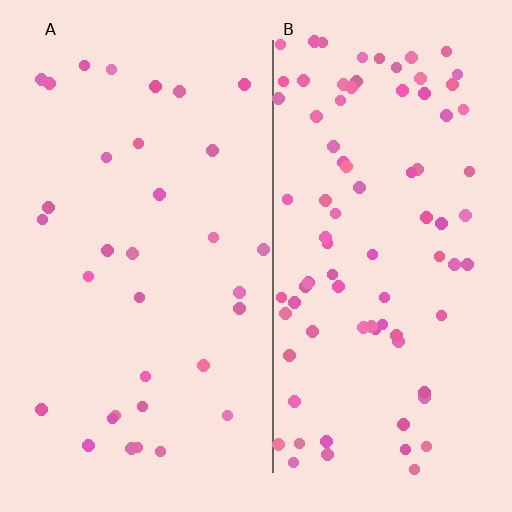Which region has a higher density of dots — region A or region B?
B (the right).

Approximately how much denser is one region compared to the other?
Approximately 2.6× — region B over region A.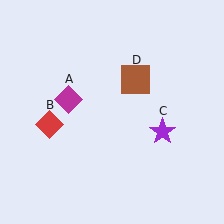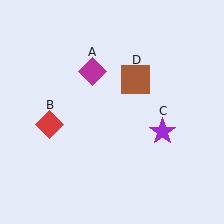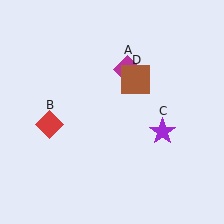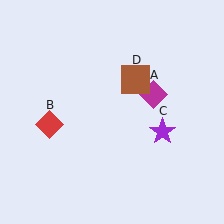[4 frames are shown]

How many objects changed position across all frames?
1 object changed position: magenta diamond (object A).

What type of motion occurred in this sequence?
The magenta diamond (object A) rotated clockwise around the center of the scene.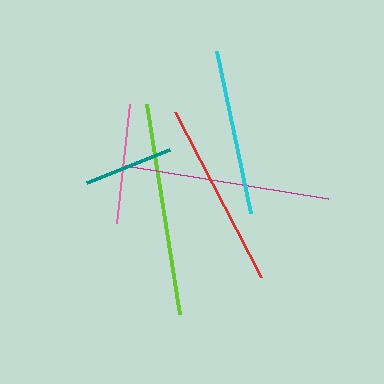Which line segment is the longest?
The lime line is the longest at approximately 212 pixels.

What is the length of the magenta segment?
The magenta segment is approximately 206 pixels long.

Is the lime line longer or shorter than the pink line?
The lime line is longer than the pink line.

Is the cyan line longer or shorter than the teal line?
The cyan line is longer than the teal line.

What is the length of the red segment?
The red segment is approximately 186 pixels long.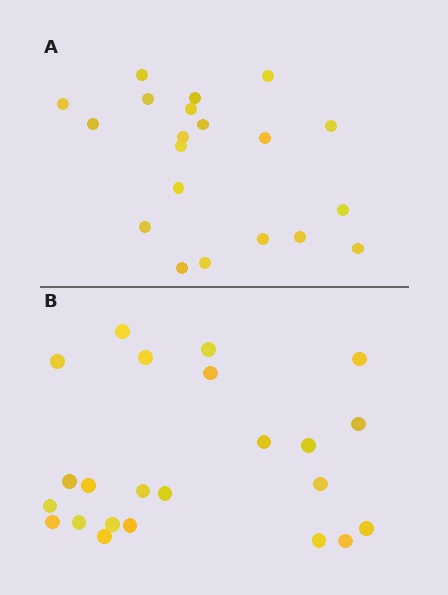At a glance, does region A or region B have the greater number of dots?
Region B (the bottom region) has more dots.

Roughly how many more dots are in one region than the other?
Region B has just a few more — roughly 2 or 3 more dots than region A.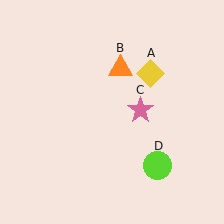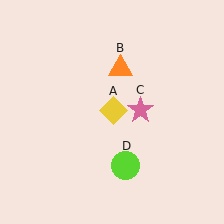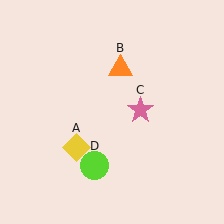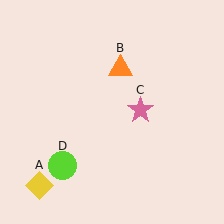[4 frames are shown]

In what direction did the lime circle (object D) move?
The lime circle (object D) moved left.